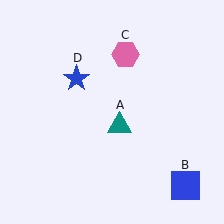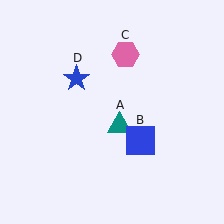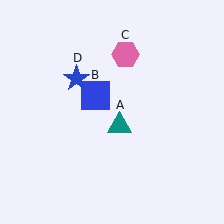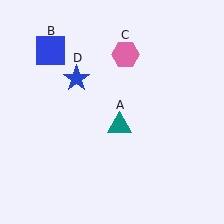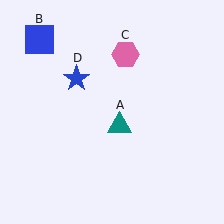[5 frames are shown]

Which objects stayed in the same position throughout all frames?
Teal triangle (object A) and pink hexagon (object C) and blue star (object D) remained stationary.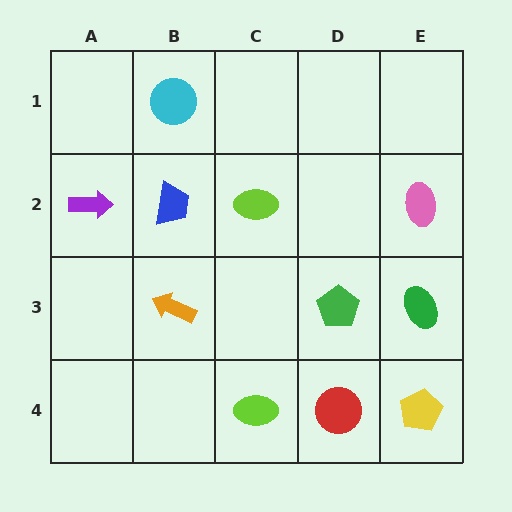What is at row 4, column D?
A red circle.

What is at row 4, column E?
A yellow pentagon.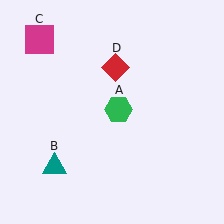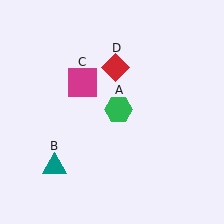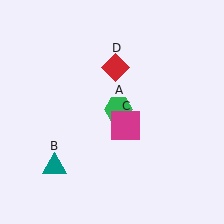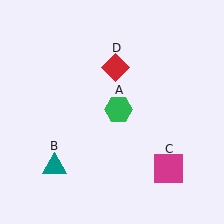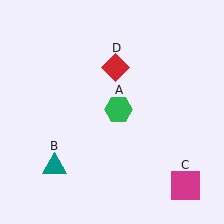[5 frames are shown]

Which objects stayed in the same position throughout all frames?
Green hexagon (object A) and teal triangle (object B) and red diamond (object D) remained stationary.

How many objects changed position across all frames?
1 object changed position: magenta square (object C).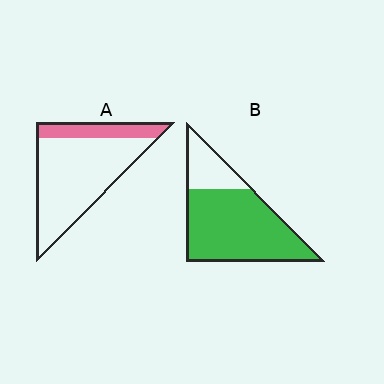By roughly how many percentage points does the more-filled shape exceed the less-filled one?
By roughly 55 percentage points (B over A).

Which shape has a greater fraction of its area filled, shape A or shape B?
Shape B.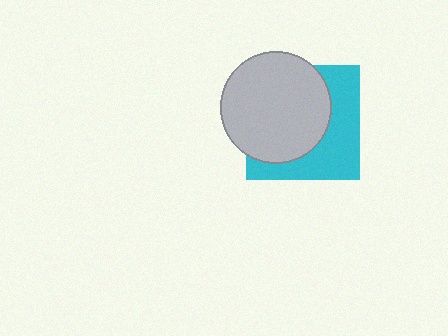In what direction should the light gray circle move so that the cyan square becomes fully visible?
The light gray circle should move toward the upper-left. That is the shortest direction to clear the overlap and leave the cyan square fully visible.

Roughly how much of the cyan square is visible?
A small part of it is visible (roughly 42%).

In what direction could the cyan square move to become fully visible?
The cyan square could move toward the lower-right. That would shift it out from behind the light gray circle entirely.